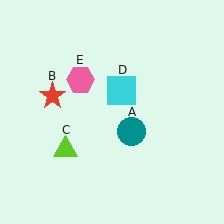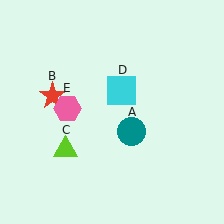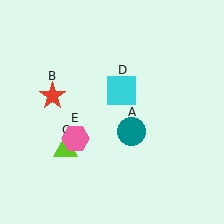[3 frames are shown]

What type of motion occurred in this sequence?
The pink hexagon (object E) rotated counterclockwise around the center of the scene.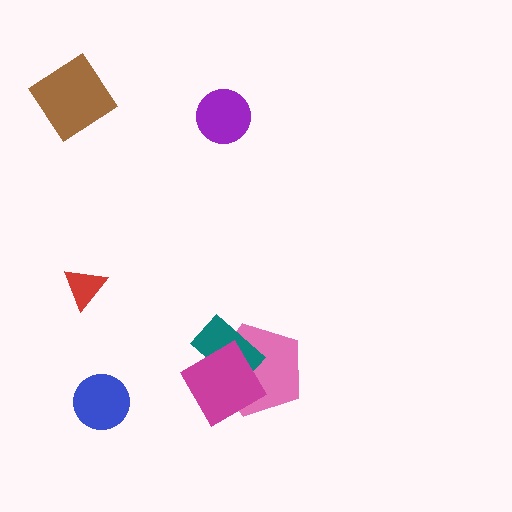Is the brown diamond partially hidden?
No, no other shape covers it.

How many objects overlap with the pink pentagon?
2 objects overlap with the pink pentagon.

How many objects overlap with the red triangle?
0 objects overlap with the red triangle.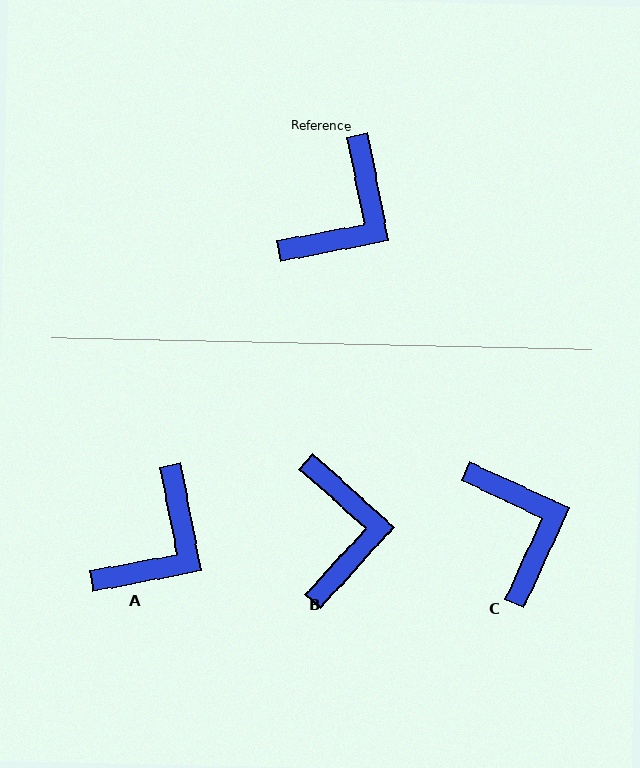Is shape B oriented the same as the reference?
No, it is off by about 37 degrees.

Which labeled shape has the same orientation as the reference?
A.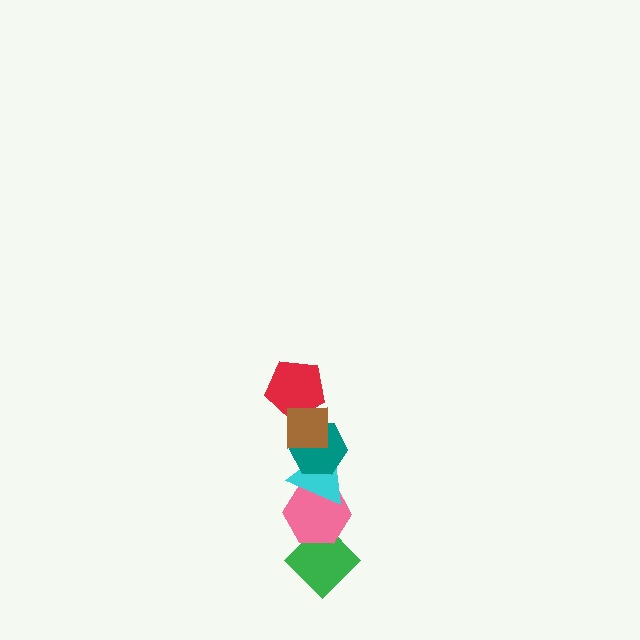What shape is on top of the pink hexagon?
The cyan triangle is on top of the pink hexagon.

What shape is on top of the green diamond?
The pink hexagon is on top of the green diamond.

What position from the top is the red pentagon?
The red pentagon is 2nd from the top.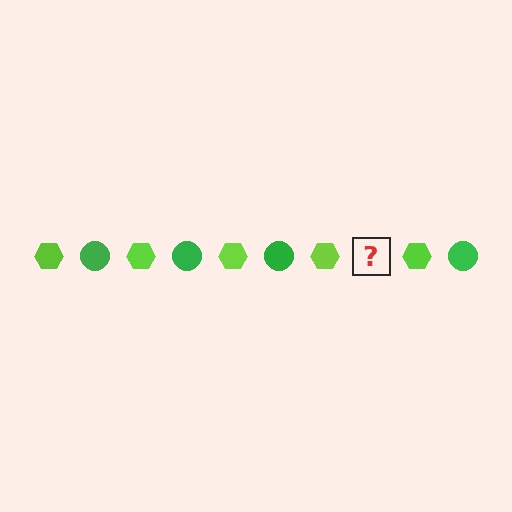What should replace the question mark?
The question mark should be replaced with a green circle.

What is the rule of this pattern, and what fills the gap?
The rule is that the pattern alternates between lime hexagon and green circle. The gap should be filled with a green circle.